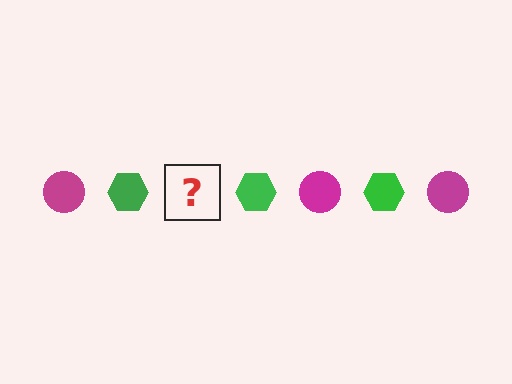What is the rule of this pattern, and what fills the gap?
The rule is that the pattern alternates between magenta circle and green hexagon. The gap should be filled with a magenta circle.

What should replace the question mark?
The question mark should be replaced with a magenta circle.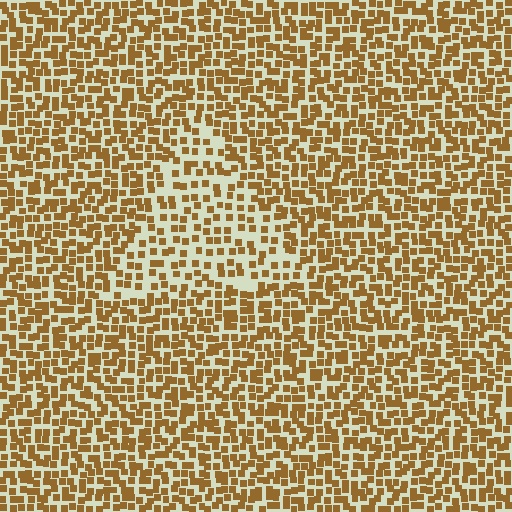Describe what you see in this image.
The image contains small brown elements arranged at two different densities. A triangle-shaped region is visible where the elements are less densely packed than the surrounding area.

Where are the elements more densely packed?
The elements are more densely packed outside the triangle boundary.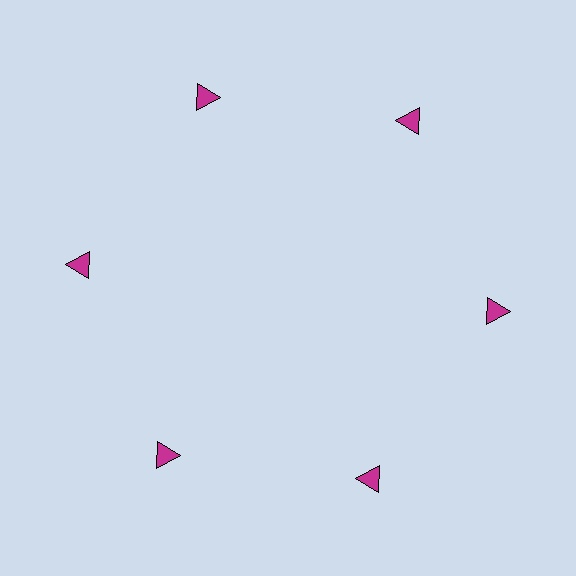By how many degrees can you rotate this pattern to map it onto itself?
The pattern maps onto itself every 60 degrees of rotation.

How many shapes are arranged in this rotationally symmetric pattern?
There are 6 shapes, arranged in 6 groups of 1.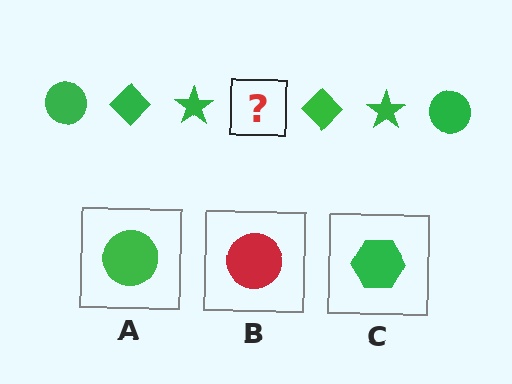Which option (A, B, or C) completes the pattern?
A.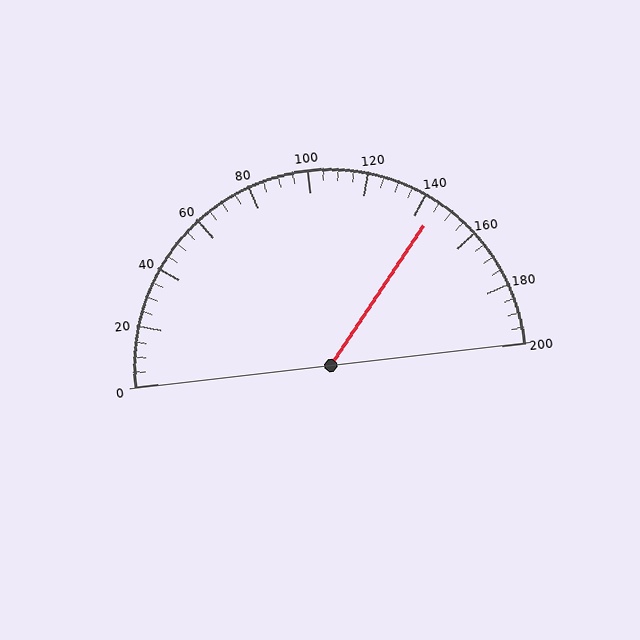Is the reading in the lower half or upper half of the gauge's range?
The reading is in the upper half of the range (0 to 200).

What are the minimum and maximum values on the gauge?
The gauge ranges from 0 to 200.